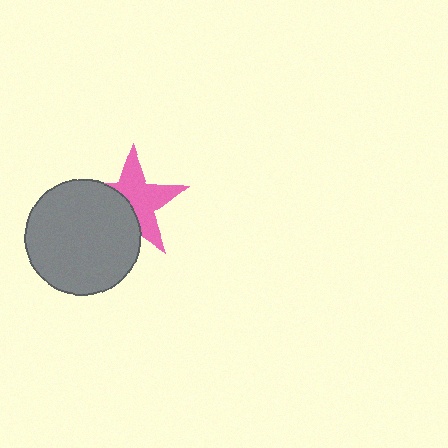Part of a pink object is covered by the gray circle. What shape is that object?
It is a star.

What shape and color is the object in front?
The object in front is a gray circle.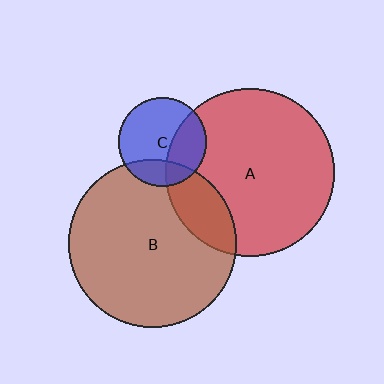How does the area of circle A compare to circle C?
Approximately 3.6 times.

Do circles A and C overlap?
Yes.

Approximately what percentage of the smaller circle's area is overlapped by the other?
Approximately 35%.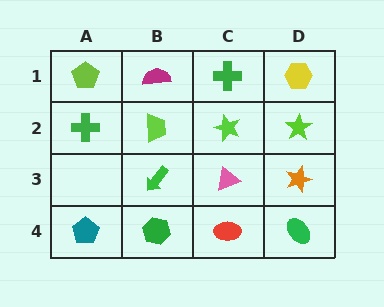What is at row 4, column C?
A red ellipse.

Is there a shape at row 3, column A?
No, that cell is empty.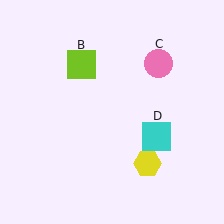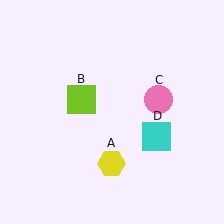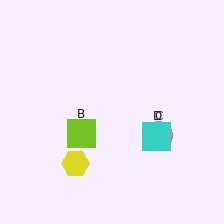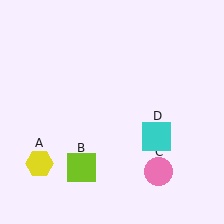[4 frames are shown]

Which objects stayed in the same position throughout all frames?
Cyan square (object D) remained stationary.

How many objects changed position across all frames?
3 objects changed position: yellow hexagon (object A), lime square (object B), pink circle (object C).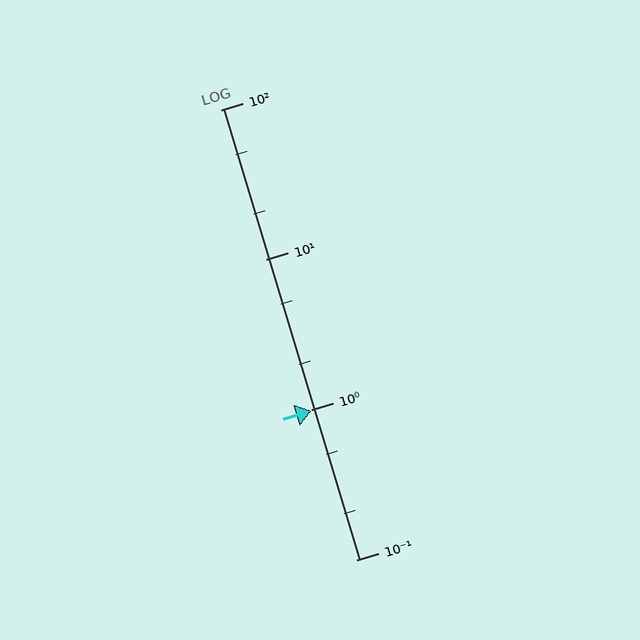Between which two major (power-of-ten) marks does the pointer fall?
The pointer is between 0.1 and 1.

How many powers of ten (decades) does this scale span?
The scale spans 3 decades, from 0.1 to 100.